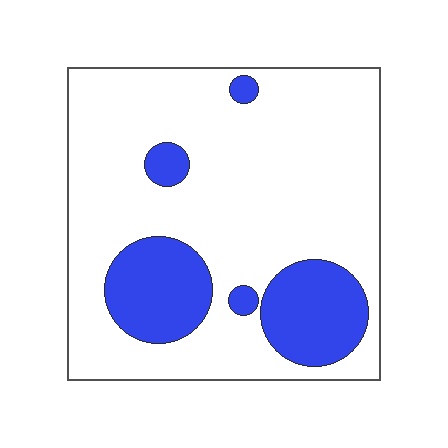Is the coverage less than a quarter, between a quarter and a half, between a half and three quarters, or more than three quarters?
Less than a quarter.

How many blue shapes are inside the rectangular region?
5.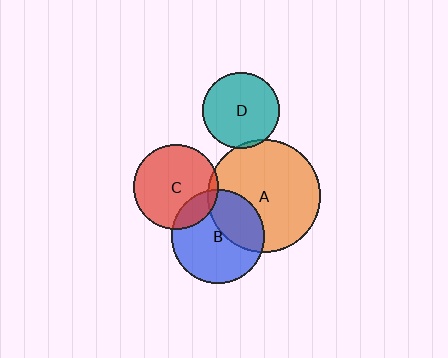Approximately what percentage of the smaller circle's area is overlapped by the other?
Approximately 20%.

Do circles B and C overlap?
Yes.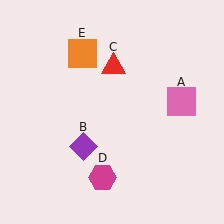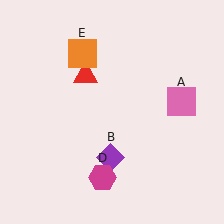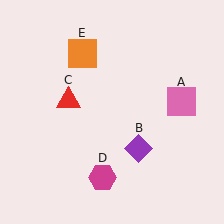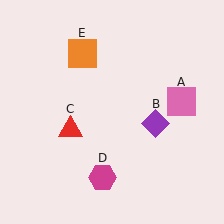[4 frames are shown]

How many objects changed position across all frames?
2 objects changed position: purple diamond (object B), red triangle (object C).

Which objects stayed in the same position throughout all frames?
Pink square (object A) and magenta hexagon (object D) and orange square (object E) remained stationary.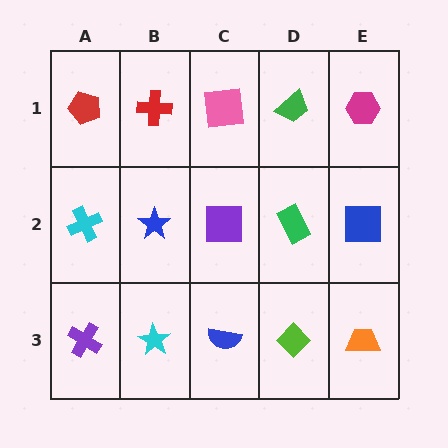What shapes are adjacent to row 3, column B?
A blue star (row 2, column B), a purple cross (row 3, column A), a blue semicircle (row 3, column C).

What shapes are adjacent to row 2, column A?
A red pentagon (row 1, column A), a purple cross (row 3, column A), a blue star (row 2, column B).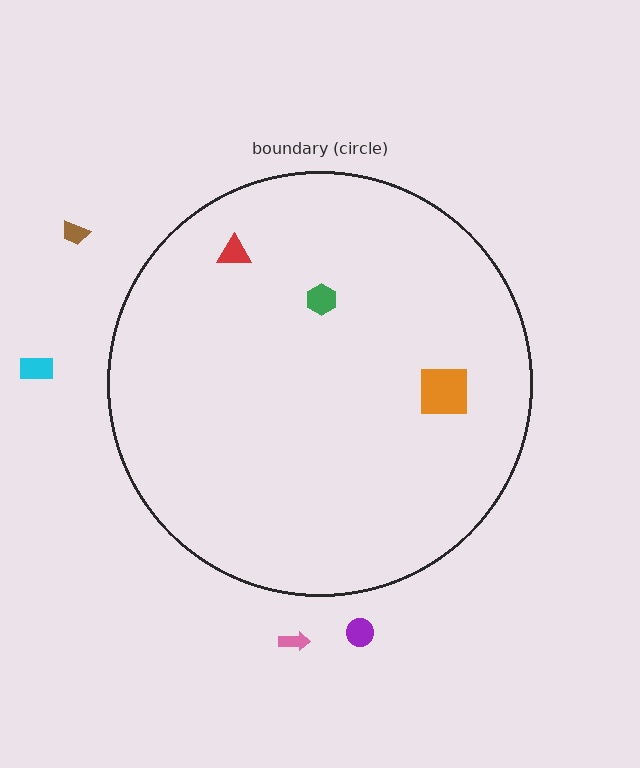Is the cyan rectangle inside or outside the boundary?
Outside.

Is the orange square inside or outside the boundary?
Inside.